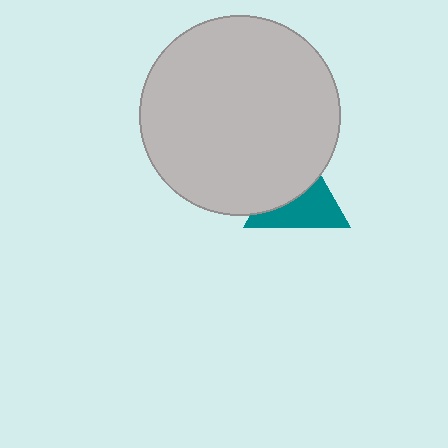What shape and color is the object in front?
The object in front is a light gray circle.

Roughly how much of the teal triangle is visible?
About half of it is visible (roughly 52%).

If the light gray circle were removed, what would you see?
You would see the complete teal triangle.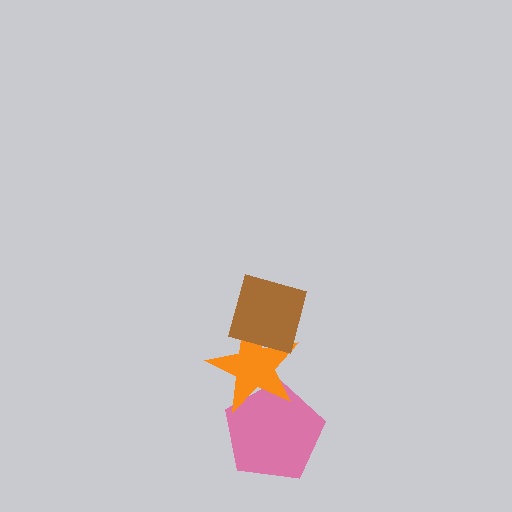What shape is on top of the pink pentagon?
The orange star is on top of the pink pentagon.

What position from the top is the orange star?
The orange star is 2nd from the top.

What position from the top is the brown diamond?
The brown diamond is 1st from the top.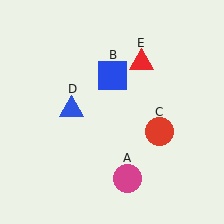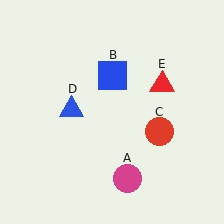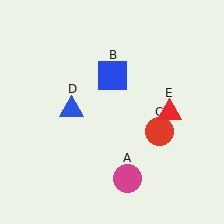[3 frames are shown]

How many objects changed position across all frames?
1 object changed position: red triangle (object E).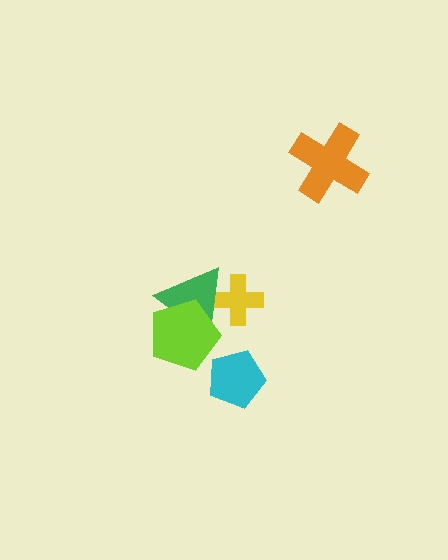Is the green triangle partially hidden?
Yes, it is partially covered by another shape.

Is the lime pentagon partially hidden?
No, no other shape covers it.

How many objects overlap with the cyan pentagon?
0 objects overlap with the cyan pentagon.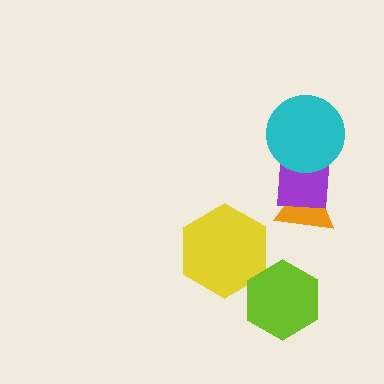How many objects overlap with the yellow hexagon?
1 object overlaps with the yellow hexagon.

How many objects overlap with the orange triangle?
1 object overlaps with the orange triangle.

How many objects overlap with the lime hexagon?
1 object overlaps with the lime hexagon.